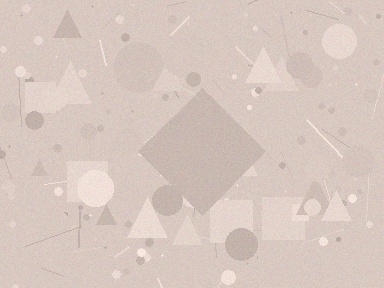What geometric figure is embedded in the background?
A diamond is embedded in the background.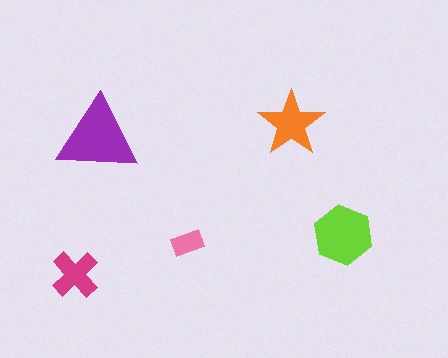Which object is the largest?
The purple triangle.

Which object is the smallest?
The pink rectangle.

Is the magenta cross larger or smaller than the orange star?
Smaller.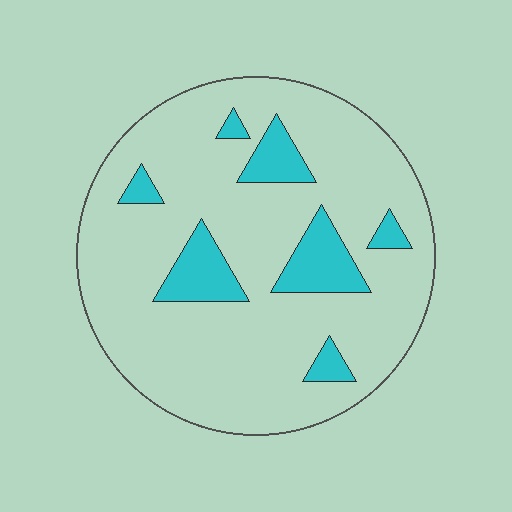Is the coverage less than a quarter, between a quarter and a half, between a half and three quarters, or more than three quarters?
Less than a quarter.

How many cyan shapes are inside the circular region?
7.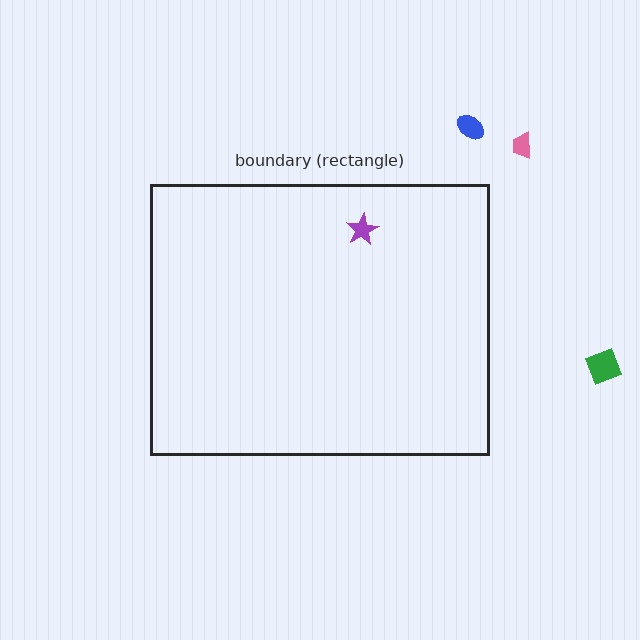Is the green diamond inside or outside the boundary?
Outside.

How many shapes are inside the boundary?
1 inside, 3 outside.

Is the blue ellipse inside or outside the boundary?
Outside.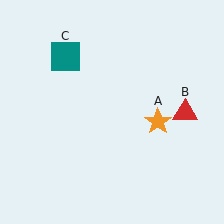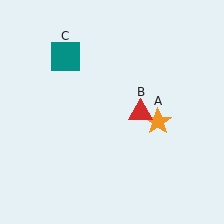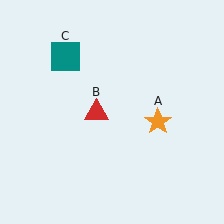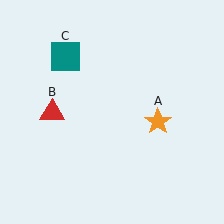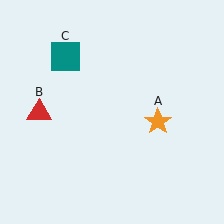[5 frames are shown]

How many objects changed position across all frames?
1 object changed position: red triangle (object B).